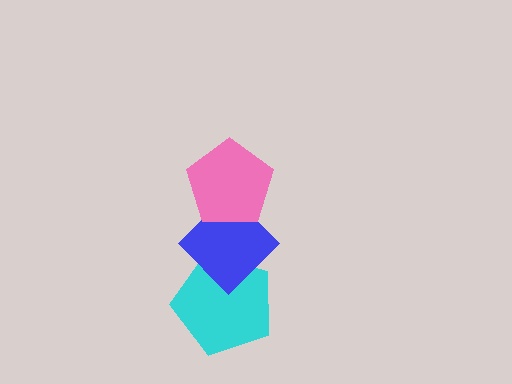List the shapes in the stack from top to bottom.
From top to bottom: the pink pentagon, the blue diamond, the cyan pentagon.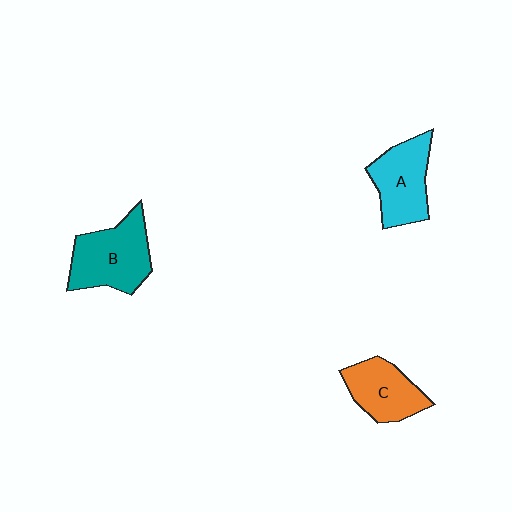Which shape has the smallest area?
Shape C (orange).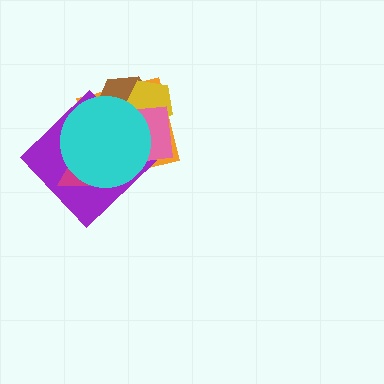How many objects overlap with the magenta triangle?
2 objects overlap with the magenta triangle.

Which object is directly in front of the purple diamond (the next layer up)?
The brown hexagon is directly in front of the purple diamond.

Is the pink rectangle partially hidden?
Yes, it is partially covered by another shape.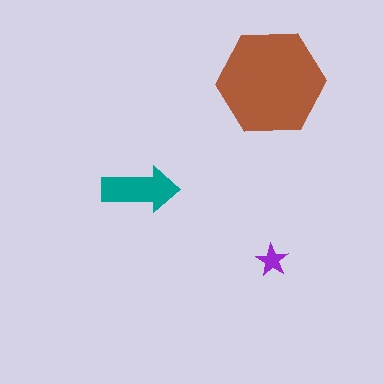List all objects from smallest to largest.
The purple star, the teal arrow, the brown hexagon.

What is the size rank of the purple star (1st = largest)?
3rd.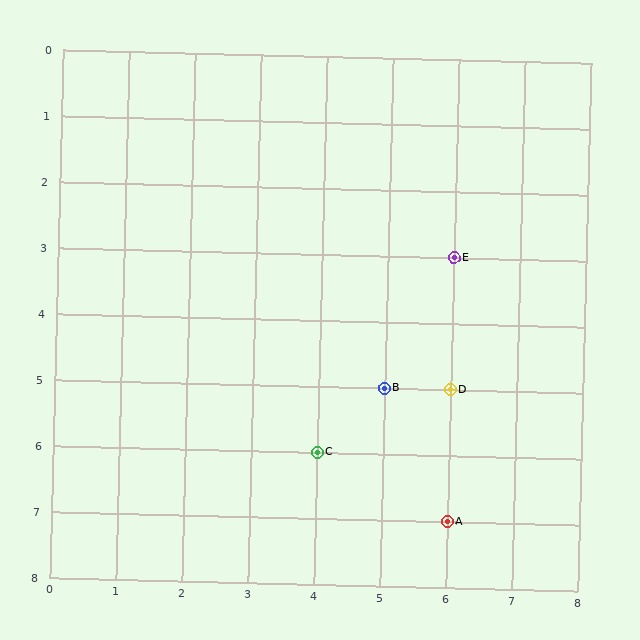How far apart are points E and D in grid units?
Points E and D are 2 rows apart.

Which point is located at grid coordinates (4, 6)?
Point C is at (4, 6).